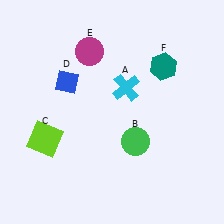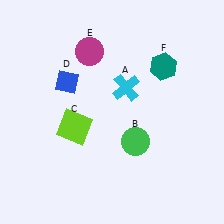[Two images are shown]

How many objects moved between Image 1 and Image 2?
1 object moved between the two images.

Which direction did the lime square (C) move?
The lime square (C) moved right.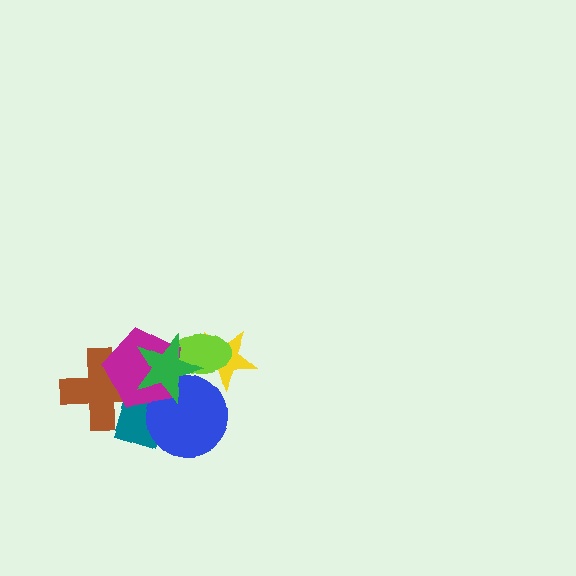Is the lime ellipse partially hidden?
Yes, it is partially covered by another shape.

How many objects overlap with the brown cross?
3 objects overlap with the brown cross.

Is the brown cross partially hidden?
Yes, it is partially covered by another shape.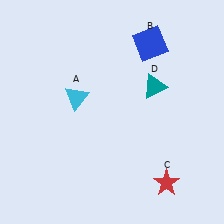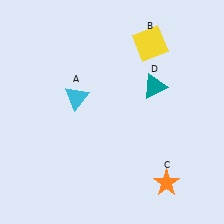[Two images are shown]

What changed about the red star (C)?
In Image 1, C is red. In Image 2, it changed to orange.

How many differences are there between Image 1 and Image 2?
There are 2 differences between the two images.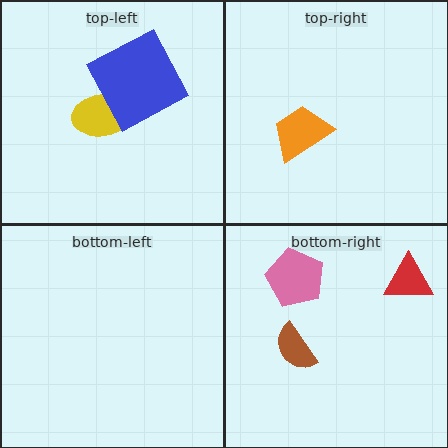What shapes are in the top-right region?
The orange trapezoid.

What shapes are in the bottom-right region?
The pink pentagon, the red triangle, the brown semicircle.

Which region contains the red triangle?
The bottom-right region.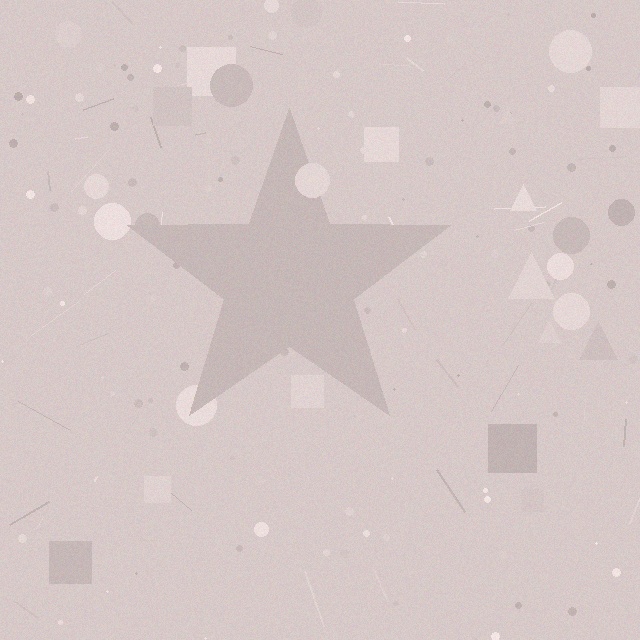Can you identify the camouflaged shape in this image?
The camouflaged shape is a star.